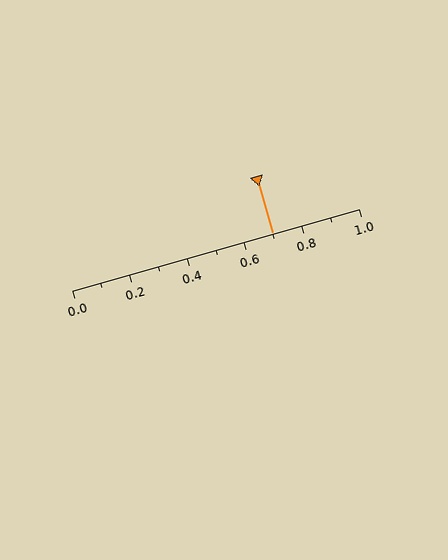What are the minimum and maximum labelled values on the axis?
The axis runs from 0.0 to 1.0.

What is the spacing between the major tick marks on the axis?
The major ticks are spaced 0.2 apart.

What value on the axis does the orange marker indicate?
The marker indicates approximately 0.7.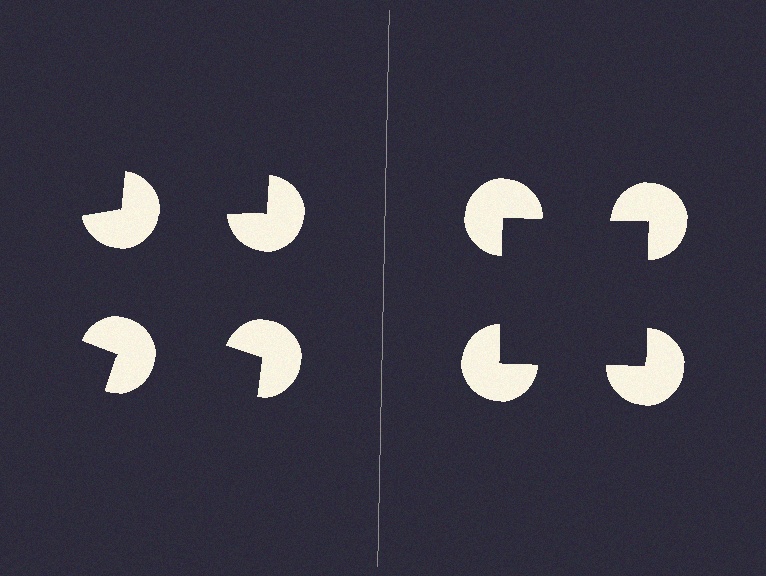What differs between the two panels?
The pac-man discs are positioned identically on both sides; only the wedge orientations differ. On the right they align to a square; on the left they are misaligned.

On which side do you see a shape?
An illusory square appears on the right side. On the left side the wedge cuts are rotated, so no coherent shape forms.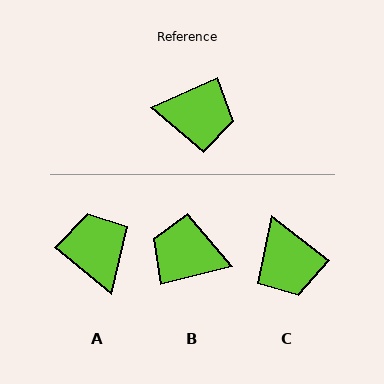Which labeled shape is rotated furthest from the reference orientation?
B, about 170 degrees away.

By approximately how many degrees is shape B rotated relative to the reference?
Approximately 170 degrees counter-clockwise.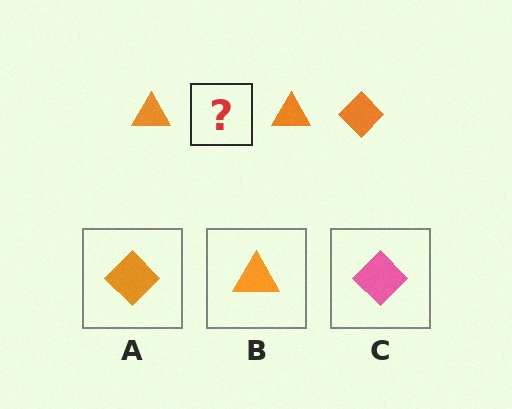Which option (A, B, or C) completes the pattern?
A.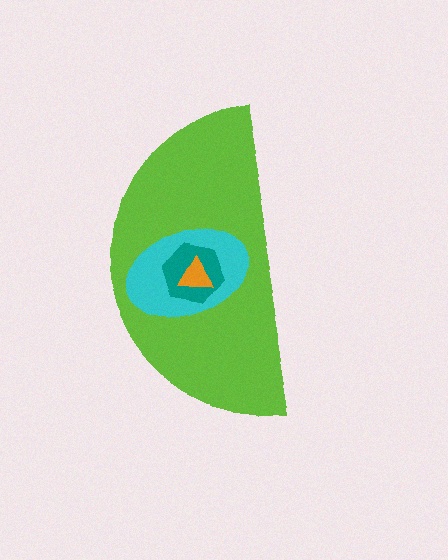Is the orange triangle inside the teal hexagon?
Yes.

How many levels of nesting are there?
4.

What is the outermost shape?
The lime semicircle.